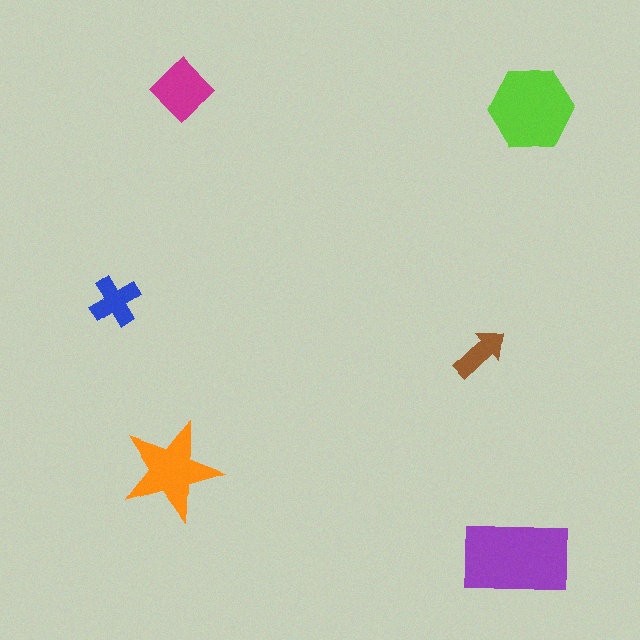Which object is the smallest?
The brown arrow.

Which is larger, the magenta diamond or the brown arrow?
The magenta diamond.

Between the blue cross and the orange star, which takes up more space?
The orange star.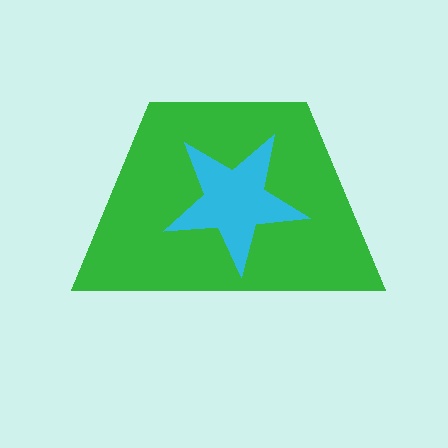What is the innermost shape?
The cyan star.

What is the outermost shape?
The green trapezoid.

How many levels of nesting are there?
2.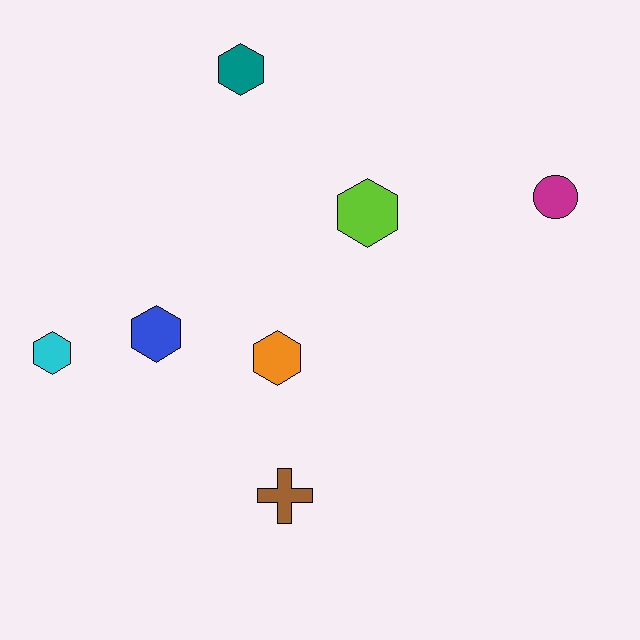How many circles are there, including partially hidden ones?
There is 1 circle.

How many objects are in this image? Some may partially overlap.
There are 7 objects.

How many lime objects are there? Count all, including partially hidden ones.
There is 1 lime object.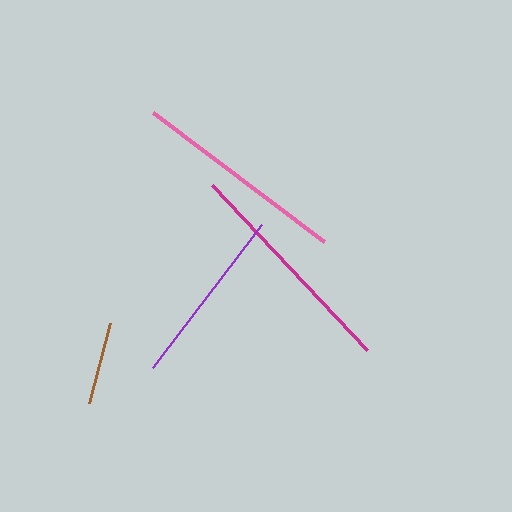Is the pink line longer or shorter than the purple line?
The pink line is longer than the purple line.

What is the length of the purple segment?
The purple segment is approximately 181 pixels long.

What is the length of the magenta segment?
The magenta segment is approximately 227 pixels long.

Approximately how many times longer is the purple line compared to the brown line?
The purple line is approximately 2.2 times the length of the brown line.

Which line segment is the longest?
The magenta line is the longest at approximately 227 pixels.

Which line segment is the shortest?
The brown line is the shortest at approximately 83 pixels.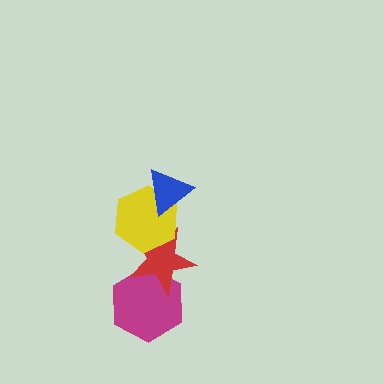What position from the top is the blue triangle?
The blue triangle is 1st from the top.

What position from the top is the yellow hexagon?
The yellow hexagon is 2nd from the top.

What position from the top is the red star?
The red star is 3rd from the top.